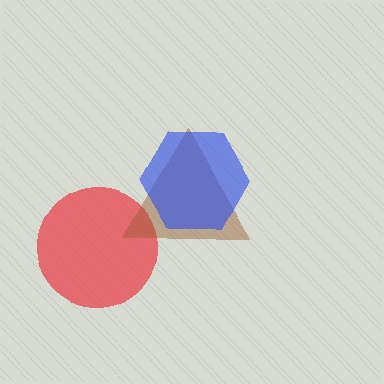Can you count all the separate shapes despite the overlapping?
Yes, there are 3 separate shapes.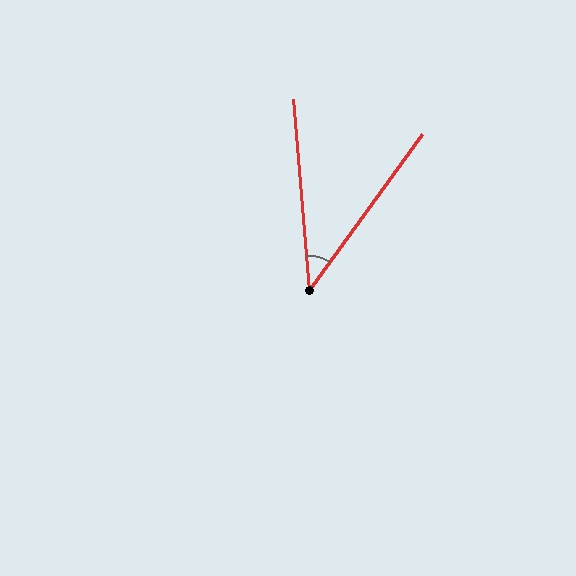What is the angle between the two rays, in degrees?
Approximately 41 degrees.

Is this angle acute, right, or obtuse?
It is acute.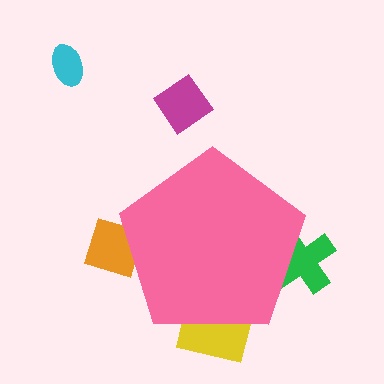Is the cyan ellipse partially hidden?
No, the cyan ellipse is fully visible.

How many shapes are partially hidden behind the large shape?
3 shapes are partially hidden.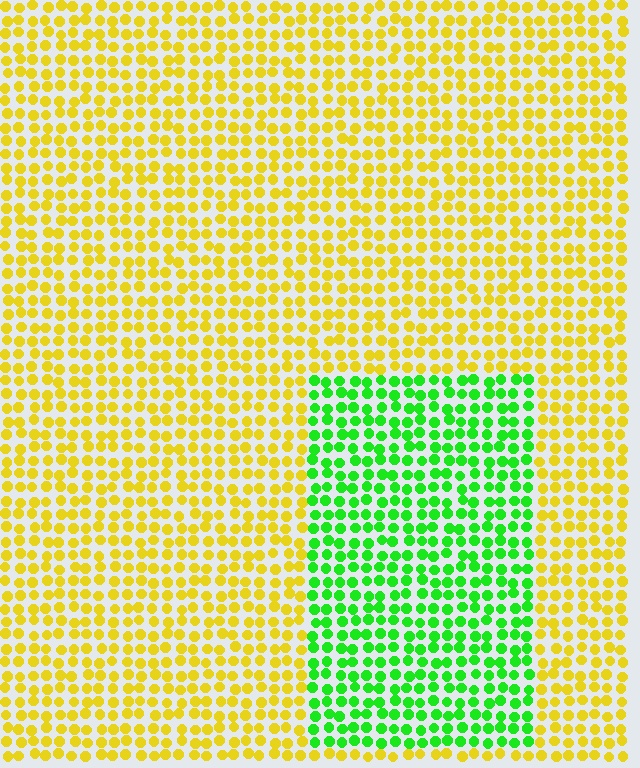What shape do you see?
I see a rectangle.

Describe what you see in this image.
The image is filled with small yellow elements in a uniform arrangement. A rectangle-shaped region is visible where the elements are tinted to a slightly different hue, forming a subtle color boundary.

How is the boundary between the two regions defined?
The boundary is defined purely by a slight shift in hue (about 67 degrees). Spacing, size, and orientation are identical on both sides.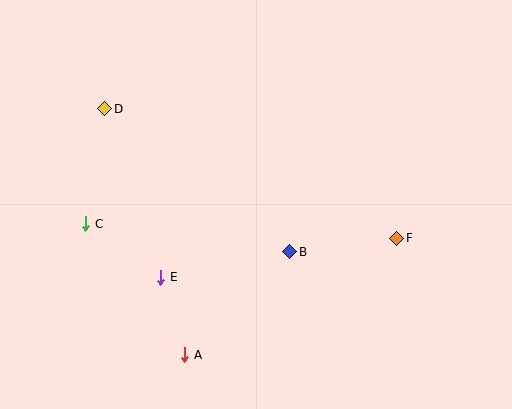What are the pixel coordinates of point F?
Point F is at (397, 238).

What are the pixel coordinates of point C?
Point C is at (86, 224).